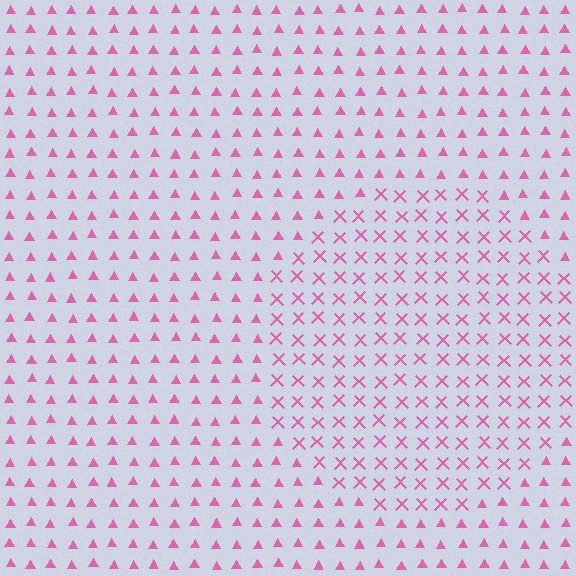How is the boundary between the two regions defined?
The boundary is defined by a change in element shape: X marks inside vs. triangles outside. All elements share the same color and spacing.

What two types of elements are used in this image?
The image uses X marks inside the circle region and triangles outside it.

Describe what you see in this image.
The image is filled with small pink elements arranged in a uniform grid. A circle-shaped region contains X marks, while the surrounding area contains triangles. The boundary is defined purely by the change in element shape.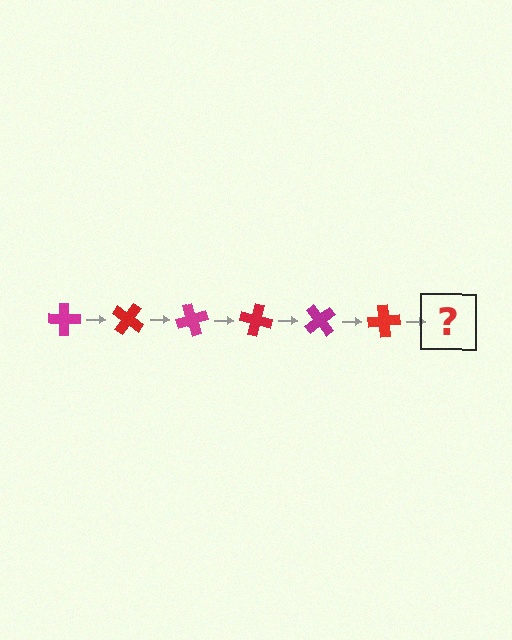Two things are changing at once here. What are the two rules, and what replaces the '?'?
The two rules are that it rotates 35 degrees each step and the color cycles through magenta and red. The '?' should be a magenta cross, rotated 210 degrees from the start.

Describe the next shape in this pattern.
It should be a magenta cross, rotated 210 degrees from the start.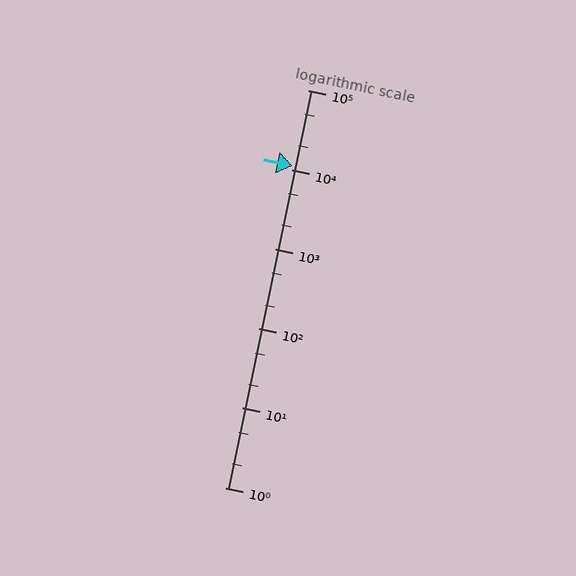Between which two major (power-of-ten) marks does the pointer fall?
The pointer is between 10000 and 100000.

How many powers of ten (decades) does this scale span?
The scale spans 5 decades, from 1 to 100000.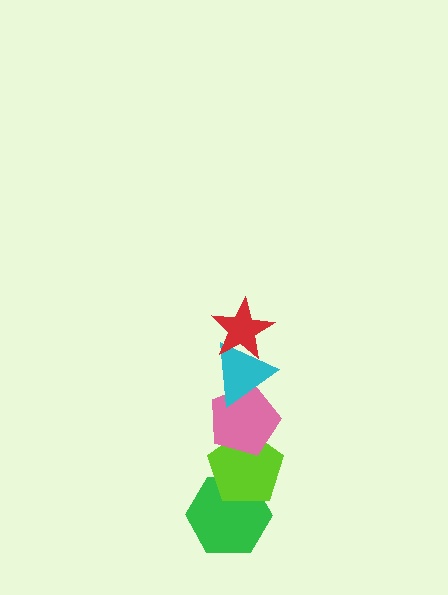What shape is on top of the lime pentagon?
The pink pentagon is on top of the lime pentagon.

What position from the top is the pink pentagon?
The pink pentagon is 3rd from the top.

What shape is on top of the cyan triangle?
The red star is on top of the cyan triangle.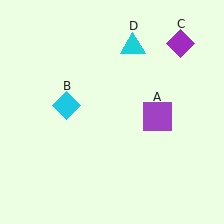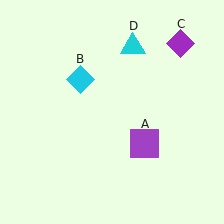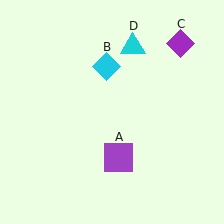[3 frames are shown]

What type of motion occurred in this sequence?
The purple square (object A), cyan diamond (object B) rotated clockwise around the center of the scene.